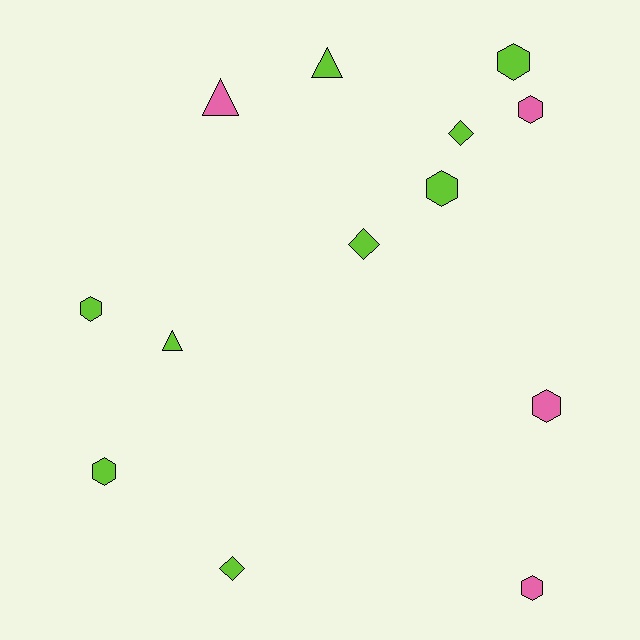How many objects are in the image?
There are 13 objects.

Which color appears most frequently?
Lime, with 9 objects.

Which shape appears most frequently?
Hexagon, with 7 objects.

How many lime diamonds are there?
There are 3 lime diamonds.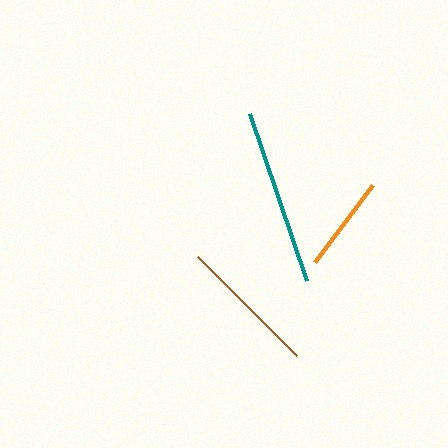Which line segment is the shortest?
The orange line is the shortest at approximately 97 pixels.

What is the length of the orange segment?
The orange segment is approximately 97 pixels long.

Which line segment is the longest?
The teal line is the longest at approximately 177 pixels.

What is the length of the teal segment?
The teal segment is approximately 177 pixels long.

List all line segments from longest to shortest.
From longest to shortest: teal, brown, orange.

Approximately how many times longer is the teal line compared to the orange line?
The teal line is approximately 1.8 times the length of the orange line.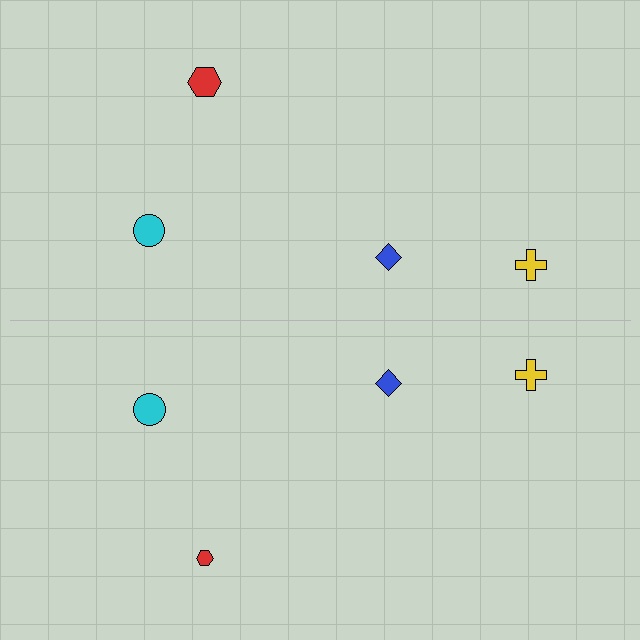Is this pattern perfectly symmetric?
No, the pattern is not perfectly symmetric. The red hexagon on the bottom side has a different size than its mirror counterpart.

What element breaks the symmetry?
The red hexagon on the bottom side has a different size than its mirror counterpart.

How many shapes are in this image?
There are 8 shapes in this image.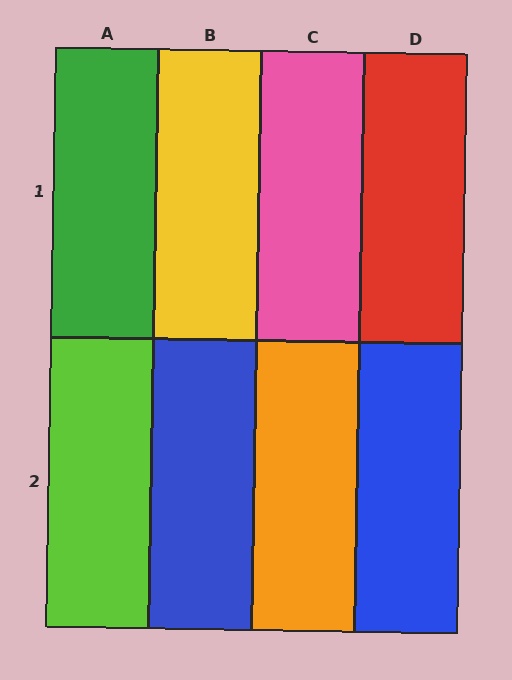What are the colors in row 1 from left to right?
Green, yellow, pink, red.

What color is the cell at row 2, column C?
Orange.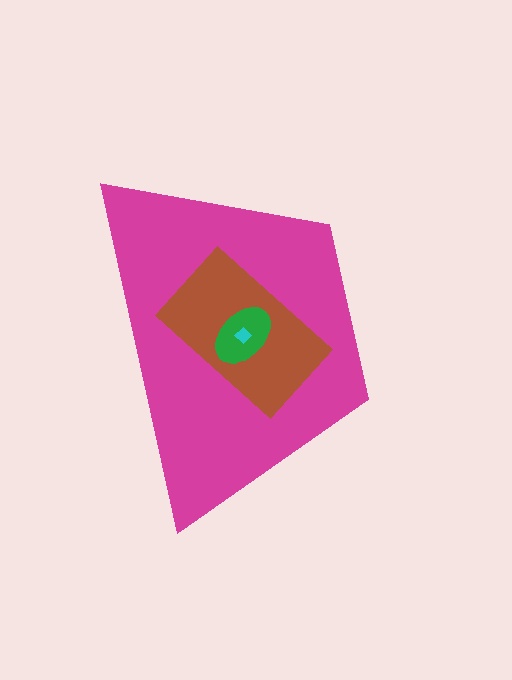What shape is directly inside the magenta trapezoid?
The brown rectangle.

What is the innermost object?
The cyan diamond.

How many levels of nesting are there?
4.